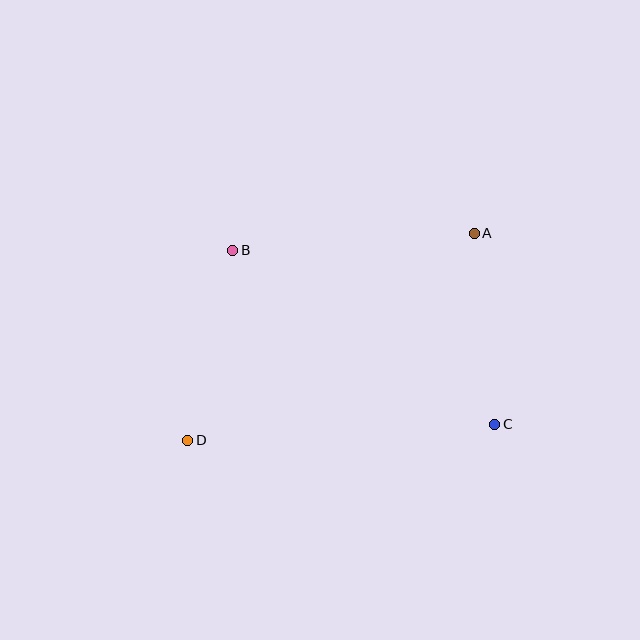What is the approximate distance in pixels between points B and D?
The distance between B and D is approximately 196 pixels.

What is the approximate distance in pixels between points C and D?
The distance between C and D is approximately 307 pixels.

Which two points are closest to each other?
Points A and C are closest to each other.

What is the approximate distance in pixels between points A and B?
The distance between A and B is approximately 242 pixels.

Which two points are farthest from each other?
Points A and D are farthest from each other.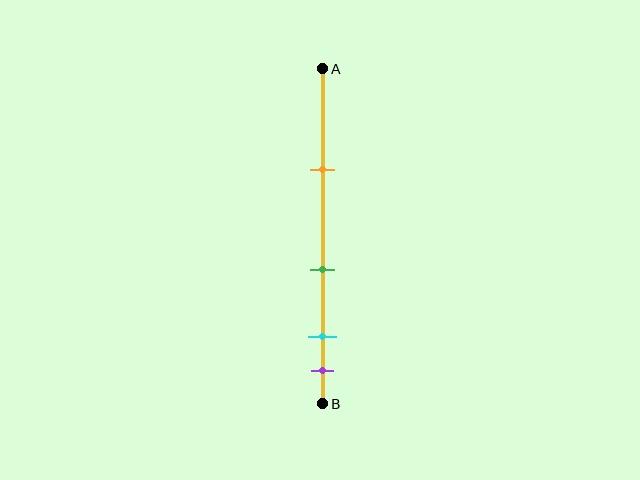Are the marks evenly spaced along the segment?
No, the marks are not evenly spaced.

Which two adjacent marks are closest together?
The cyan and purple marks are the closest adjacent pair.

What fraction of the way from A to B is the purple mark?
The purple mark is approximately 90% (0.9) of the way from A to B.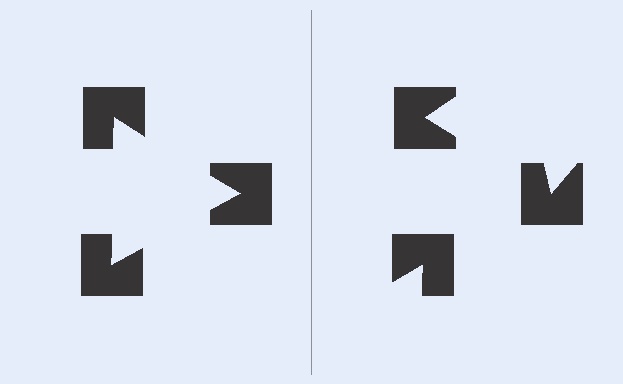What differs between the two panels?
The notched squares are positioned identically on both sides; only the wedge orientations differ. On the left they align to a triangle; on the right they are misaligned.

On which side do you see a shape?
An illusory triangle appears on the left side. On the right side the wedge cuts are rotated, so no coherent shape forms.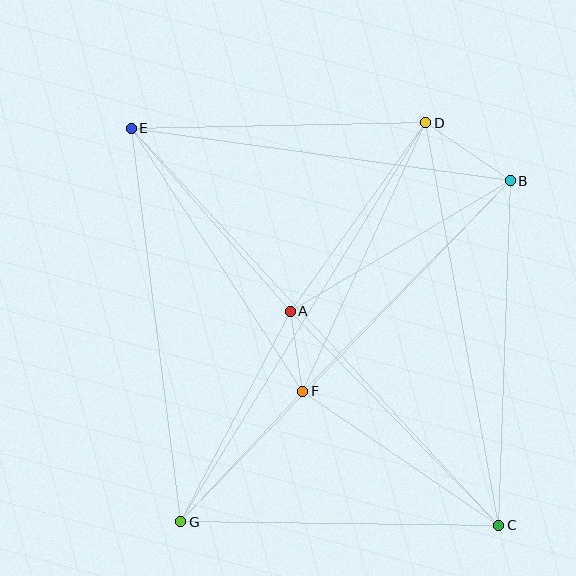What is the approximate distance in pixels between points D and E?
The distance between D and E is approximately 295 pixels.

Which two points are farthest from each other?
Points C and E are farthest from each other.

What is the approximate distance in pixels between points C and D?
The distance between C and D is approximately 409 pixels.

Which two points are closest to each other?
Points A and F are closest to each other.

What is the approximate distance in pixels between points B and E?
The distance between B and E is approximately 382 pixels.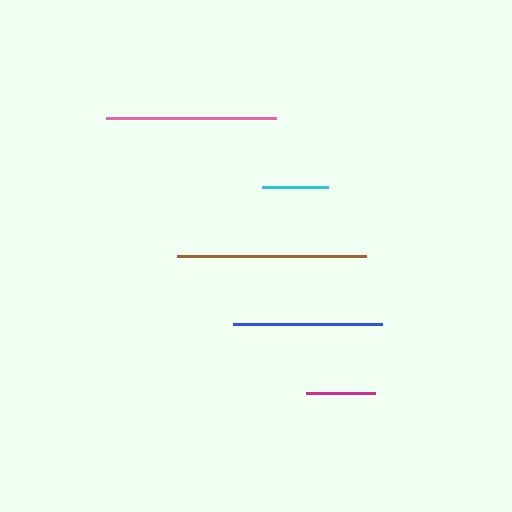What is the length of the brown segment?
The brown segment is approximately 189 pixels long.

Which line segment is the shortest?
The cyan line is the shortest at approximately 66 pixels.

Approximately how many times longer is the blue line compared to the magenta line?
The blue line is approximately 2.2 times the length of the magenta line.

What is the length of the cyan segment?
The cyan segment is approximately 66 pixels long.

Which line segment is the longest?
The brown line is the longest at approximately 189 pixels.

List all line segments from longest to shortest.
From longest to shortest: brown, pink, blue, magenta, cyan.